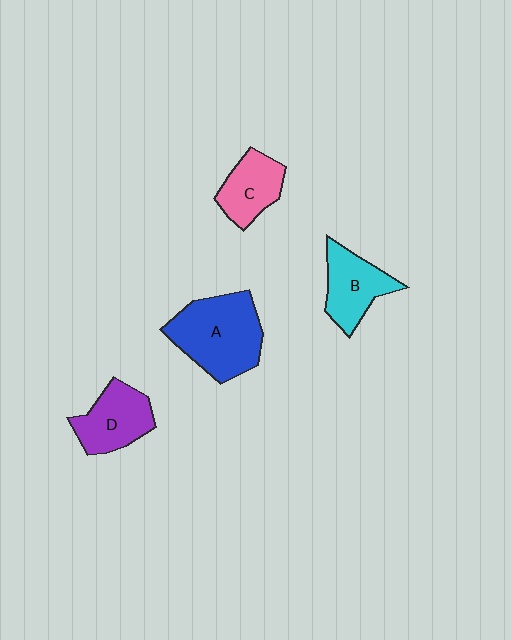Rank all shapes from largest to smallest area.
From largest to smallest: A (blue), D (purple), B (cyan), C (pink).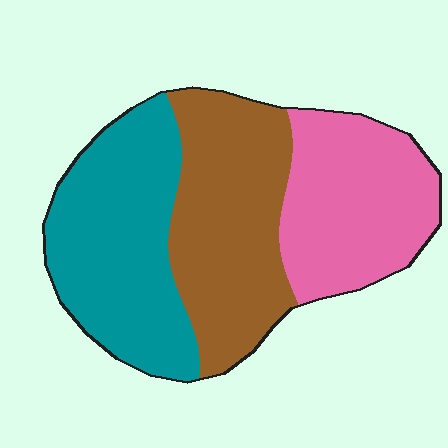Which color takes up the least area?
Pink, at roughly 30%.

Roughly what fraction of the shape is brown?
Brown takes up about one third (1/3) of the shape.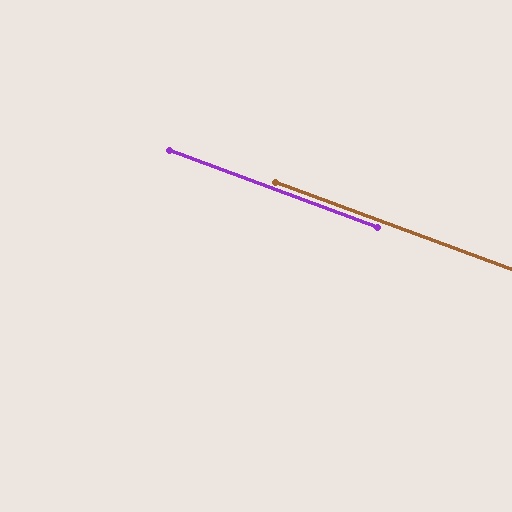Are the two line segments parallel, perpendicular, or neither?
Parallel — their directions differ by only 0.1°.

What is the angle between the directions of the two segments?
Approximately 0 degrees.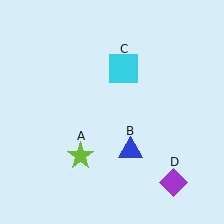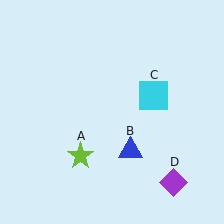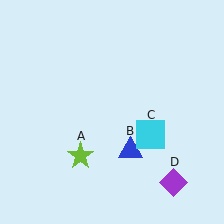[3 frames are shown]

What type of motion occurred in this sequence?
The cyan square (object C) rotated clockwise around the center of the scene.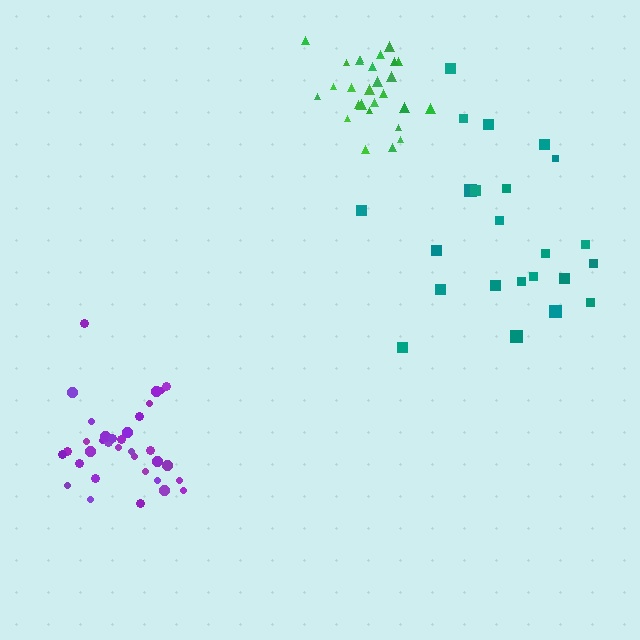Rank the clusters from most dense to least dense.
green, purple, teal.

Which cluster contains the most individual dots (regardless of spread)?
Purple (34).